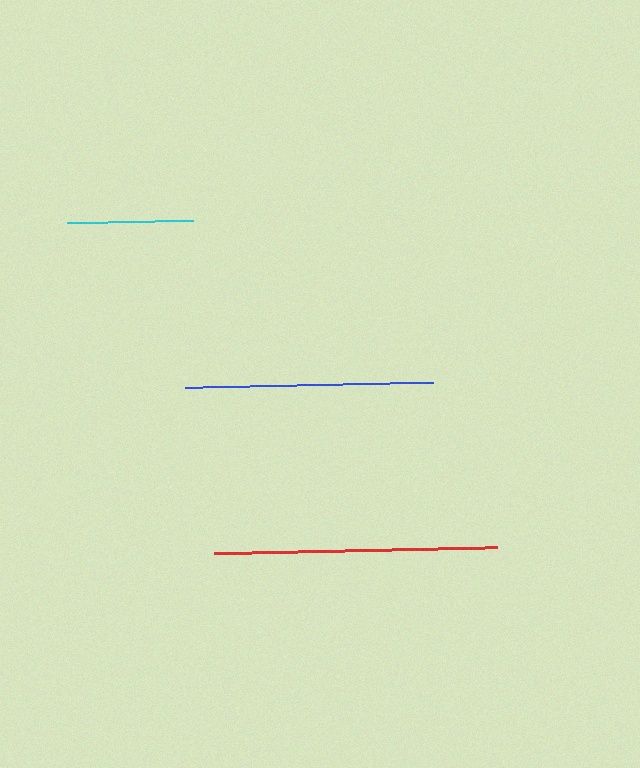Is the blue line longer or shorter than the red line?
The red line is longer than the blue line.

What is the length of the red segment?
The red segment is approximately 282 pixels long.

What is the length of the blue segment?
The blue segment is approximately 249 pixels long.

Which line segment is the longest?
The red line is the longest at approximately 282 pixels.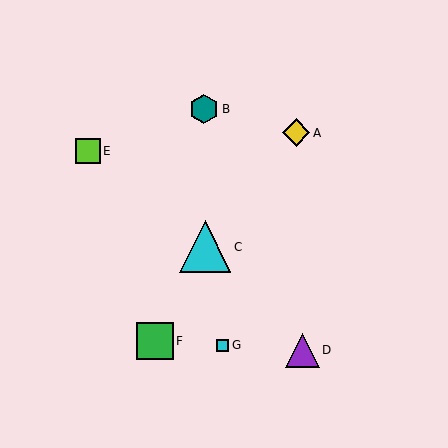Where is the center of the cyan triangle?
The center of the cyan triangle is at (205, 247).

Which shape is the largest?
The cyan triangle (labeled C) is the largest.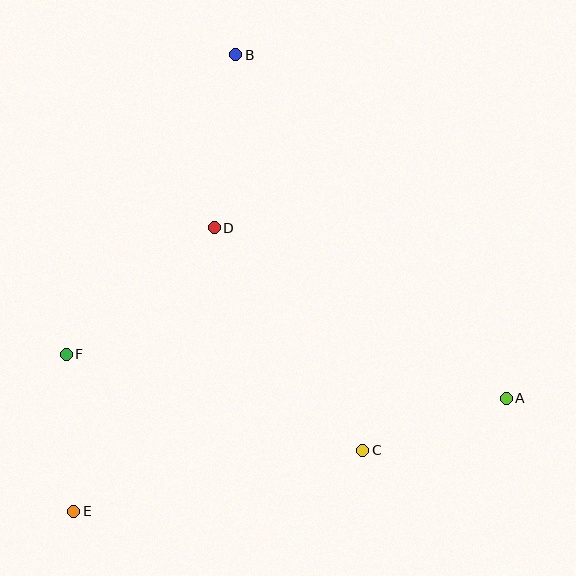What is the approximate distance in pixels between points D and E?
The distance between D and E is approximately 316 pixels.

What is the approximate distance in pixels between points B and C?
The distance between B and C is approximately 415 pixels.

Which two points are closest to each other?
Points A and C are closest to each other.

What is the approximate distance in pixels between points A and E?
The distance between A and E is approximately 447 pixels.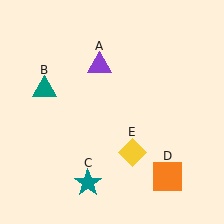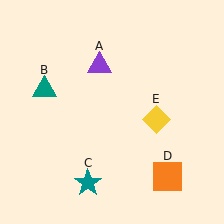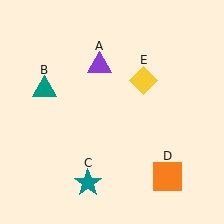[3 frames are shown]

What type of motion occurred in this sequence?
The yellow diamond (object E) rotated counterclockwise around the center of the scene.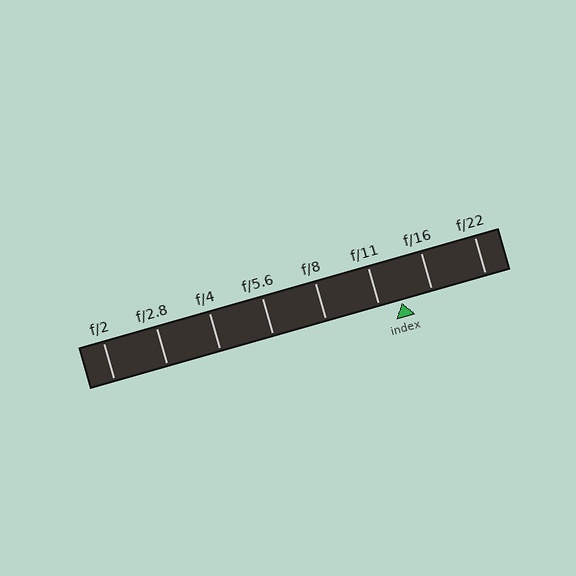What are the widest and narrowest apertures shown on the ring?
The widest aperture shown is f/2 and the narrowest is f/22.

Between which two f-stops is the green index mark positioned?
The index mark is between f/11 and f/16.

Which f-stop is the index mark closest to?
The index mark is closest to f/11.